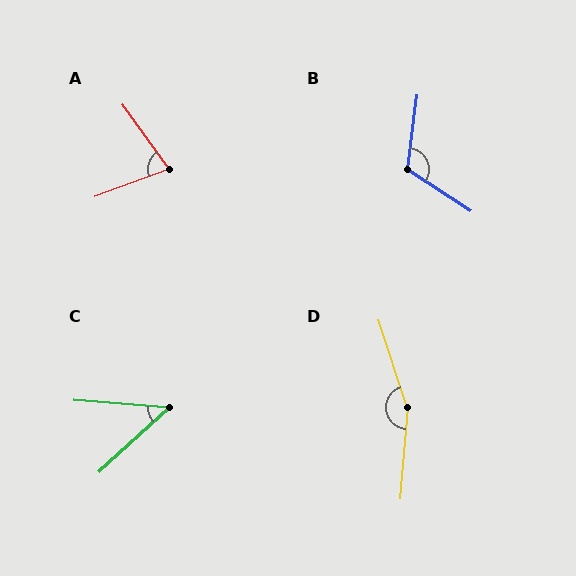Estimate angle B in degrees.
Approximately 116 degrees.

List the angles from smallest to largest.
C (47°), A (74°), B (116°), D (157°).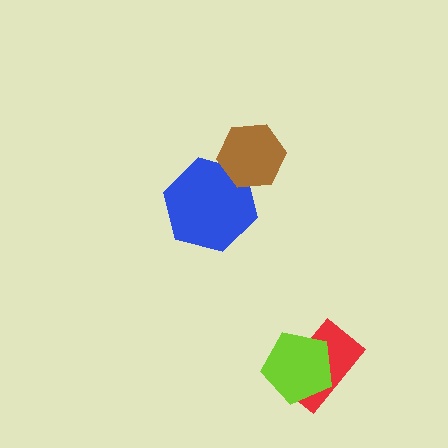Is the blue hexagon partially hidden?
Yes, it is partially covered by another shape.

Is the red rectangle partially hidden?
Yes, it is partially covered by another shape.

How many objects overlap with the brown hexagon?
1 object overlaps with the brown hexagon.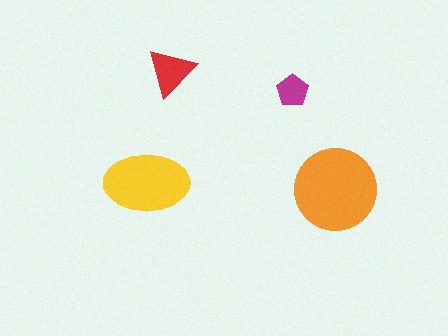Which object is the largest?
The orange circle.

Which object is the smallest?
The magenta pentagon.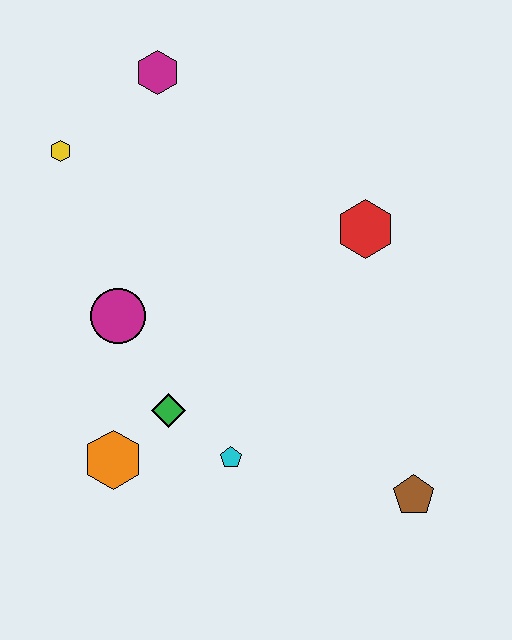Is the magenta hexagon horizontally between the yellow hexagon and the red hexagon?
Yes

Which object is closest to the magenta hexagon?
The yellow hexagon is closest to the magenta hexagon.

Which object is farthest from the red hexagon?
The orange hexagon is farthest from the red hexagon.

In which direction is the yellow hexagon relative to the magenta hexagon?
The yellow hexagon is to the left of the magenta hexagon.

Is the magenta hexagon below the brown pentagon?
No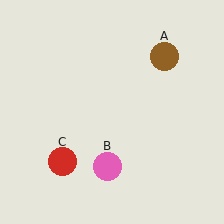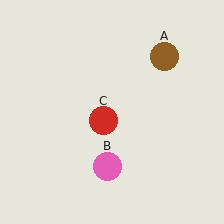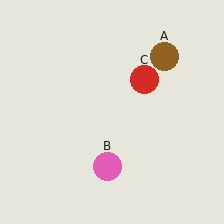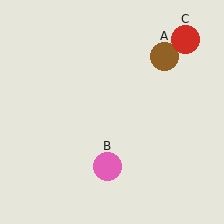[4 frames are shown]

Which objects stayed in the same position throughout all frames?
Brown circle (object A) and pink circle (object B) remained stationary.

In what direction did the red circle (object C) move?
The red circle (object C) moved up and to the right.